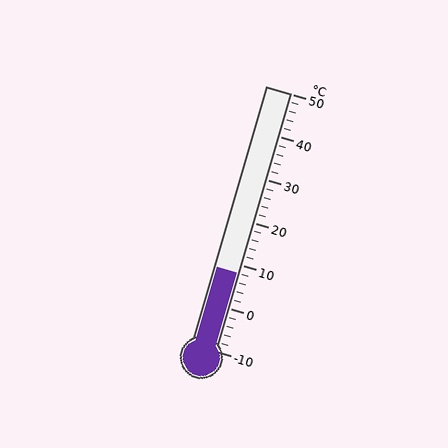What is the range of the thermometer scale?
The thermometer scale ranges from -10°C to 50°C.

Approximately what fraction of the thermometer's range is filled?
The thermometer is filled to approximately 30% of its range.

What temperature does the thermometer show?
The thermometer shows approximately 8°C.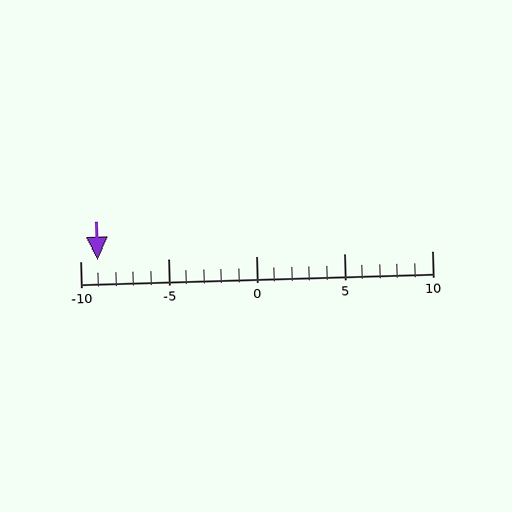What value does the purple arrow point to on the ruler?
The purple arrow points to approximately -9.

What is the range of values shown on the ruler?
The ruler shows values from -10 to 10.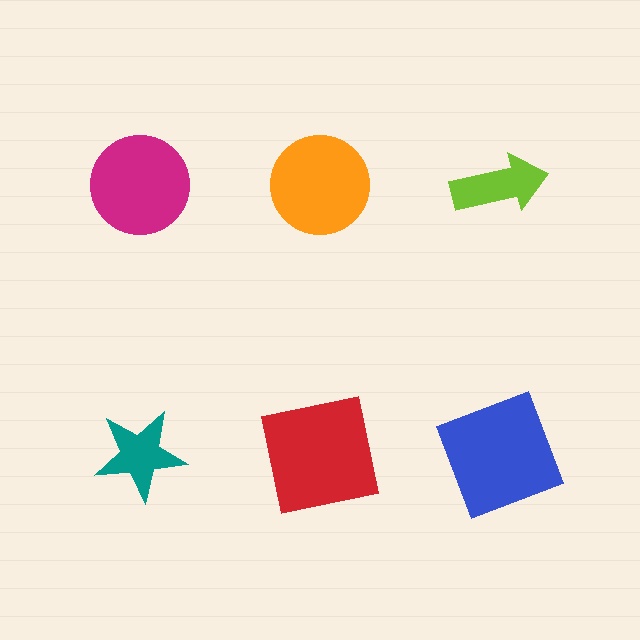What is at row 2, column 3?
A blue square.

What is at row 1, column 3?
A lime arrow.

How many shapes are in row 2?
3 shapes.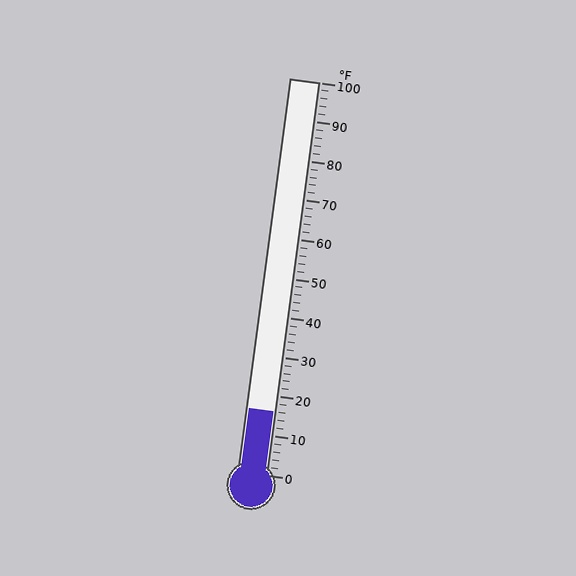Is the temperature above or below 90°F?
The temperature is below 90°F.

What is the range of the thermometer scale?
The thermometer scale ranges from 0°F to 100°F.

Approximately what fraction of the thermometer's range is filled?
The thermometer is filled to approximately 15% of its range.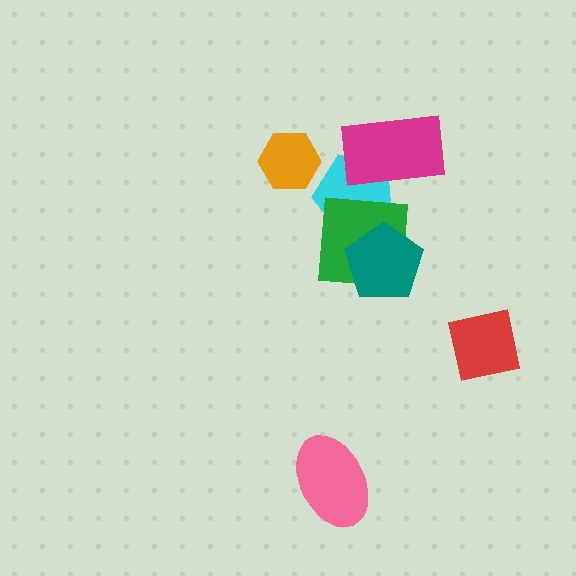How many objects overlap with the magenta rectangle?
1 object overlaps with the magenta rectangle.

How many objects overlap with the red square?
0 objects overlap with the red square.